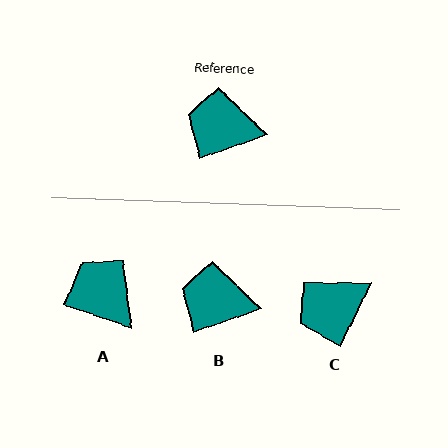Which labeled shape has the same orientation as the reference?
B.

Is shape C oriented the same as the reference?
No, it is off by about 44 degrees.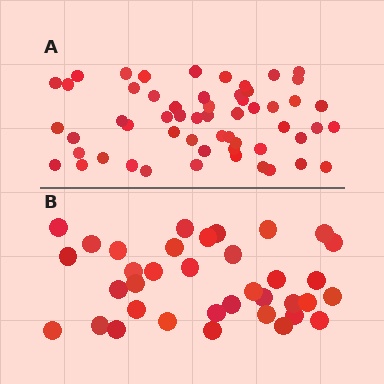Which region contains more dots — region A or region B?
Region A (the top region) has more dots.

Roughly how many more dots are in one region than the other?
Region A has approximately 20 more dots than region B.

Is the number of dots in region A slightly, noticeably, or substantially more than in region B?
Region A has substantially more. The ratio is roughly 1.6 to 1.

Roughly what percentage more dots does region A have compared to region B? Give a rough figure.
About 55% more.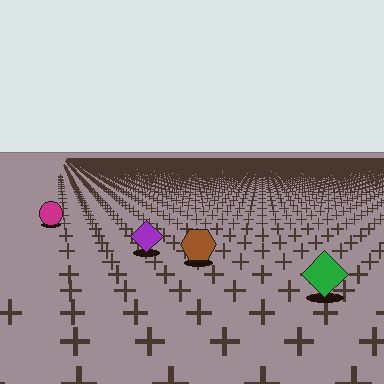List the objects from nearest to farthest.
From nearest to farthest: the green diamond, the brown hexagon, the purple diamond, the magenta circle.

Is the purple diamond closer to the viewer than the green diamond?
No. The green diamond is closer — you can tell from the texture gradient: the ground texture is coarser near it.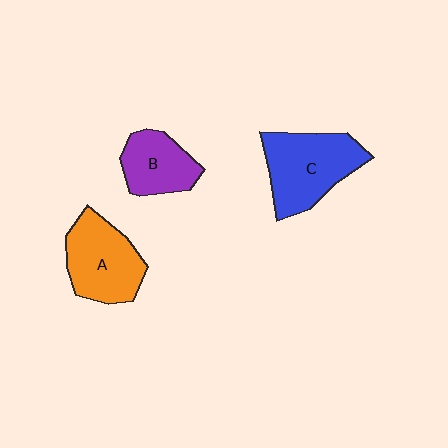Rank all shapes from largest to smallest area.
From largest to smallest: C (blue), A (orange), B (purple).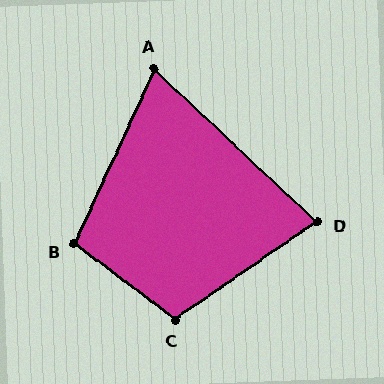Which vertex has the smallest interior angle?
A, at approximately 71 degrees.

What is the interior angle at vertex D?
Approximately 78 degrees (acute).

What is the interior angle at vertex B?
Approximately 102 degrees (obtuse).